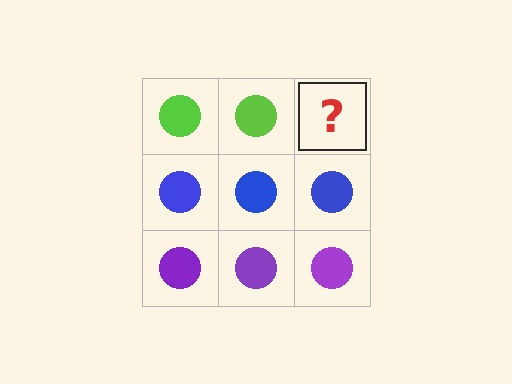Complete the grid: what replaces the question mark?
The question mark should be replaced with a lime circle.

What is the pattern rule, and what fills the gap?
The rule is that each row has a consistent color. The gap should be filled with a lime circle.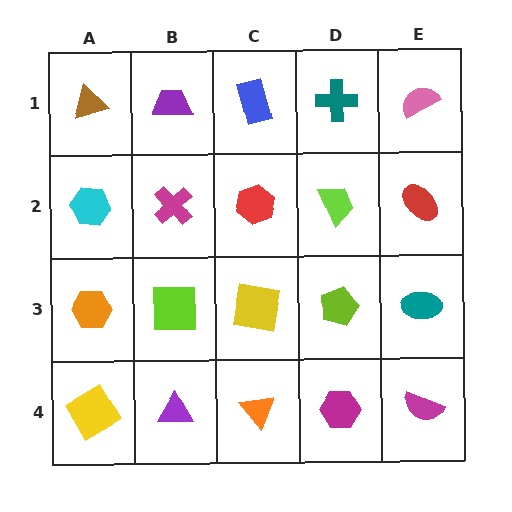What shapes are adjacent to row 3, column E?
A red ellipse (row 2, column E), a magenta semicircle (row 4, column E), a lime pentagon (row 3, column D).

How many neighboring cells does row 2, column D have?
4.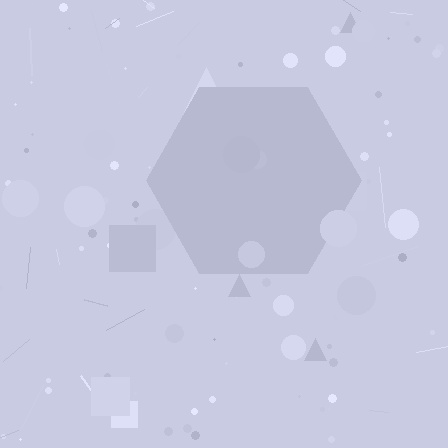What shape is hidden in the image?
A hexagon is hidden in the image.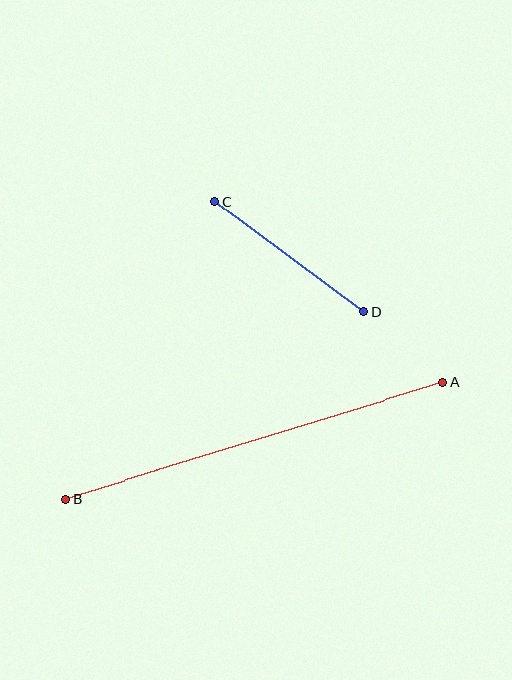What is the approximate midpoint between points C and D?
The midpoint is at approximately (289, 257) pixels.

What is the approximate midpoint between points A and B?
The midpoint is at approximately (254, 441) pixels.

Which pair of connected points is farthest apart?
Points A and B are farthest apart.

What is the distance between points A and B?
The distance is approximately 395 pixels.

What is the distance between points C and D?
The distance is approximately 184 pixels.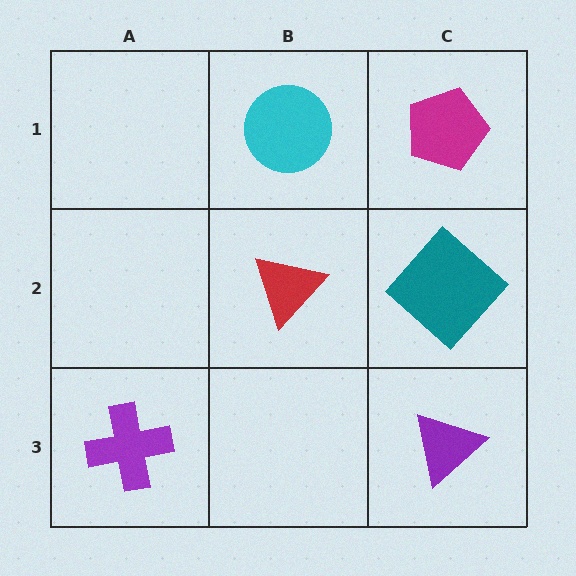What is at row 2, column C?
A teal diamond.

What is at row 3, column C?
A purple triangle.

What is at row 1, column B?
A cyan circle.